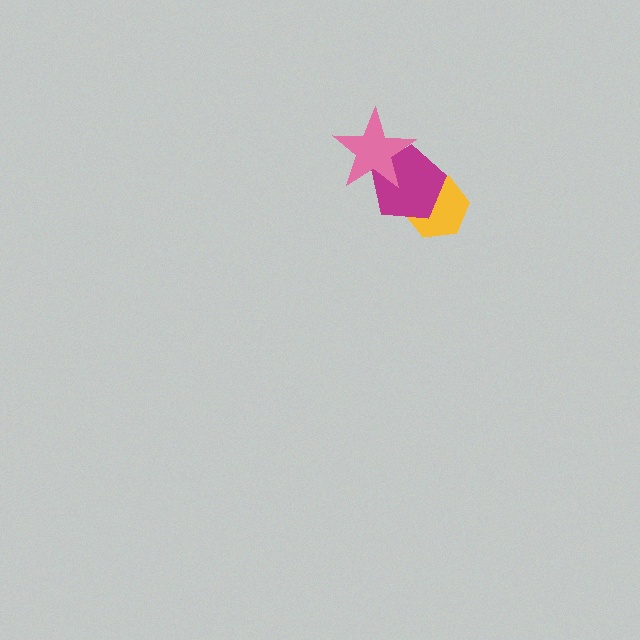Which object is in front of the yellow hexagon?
The magenta pentagon is in front of the yellow hexagon.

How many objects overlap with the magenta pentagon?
2 objects overlap with the magenta pentagon.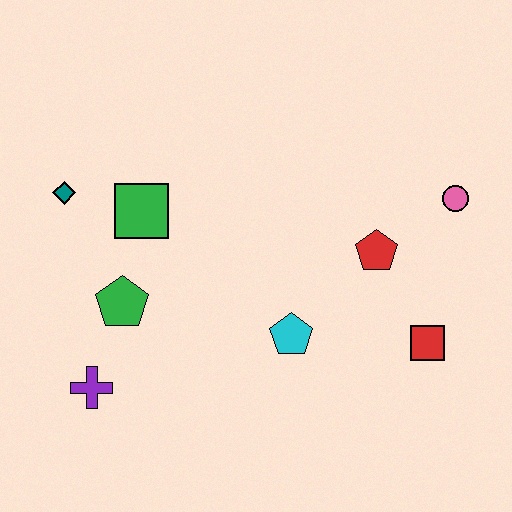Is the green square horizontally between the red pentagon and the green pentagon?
Yes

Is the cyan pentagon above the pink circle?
No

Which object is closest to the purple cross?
The green pentagon is closest to the purple cross.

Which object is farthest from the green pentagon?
The pink circle is farthest from the green pentagon.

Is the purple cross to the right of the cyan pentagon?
No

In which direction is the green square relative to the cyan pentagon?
The green square is to the left of the cyan pentagon.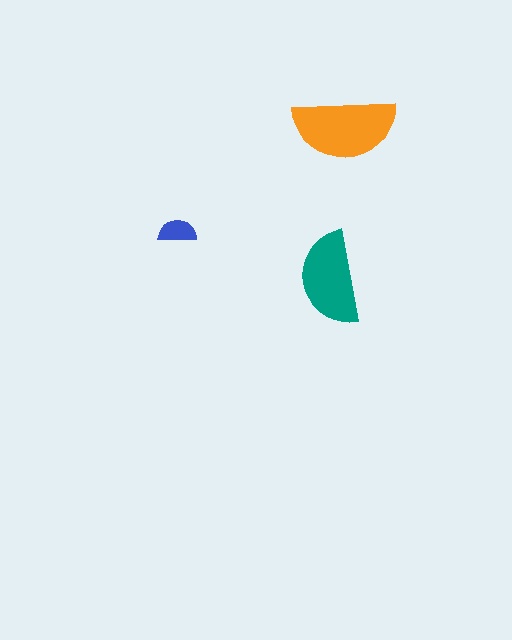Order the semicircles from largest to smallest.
the orange one, the teal one, the blue one.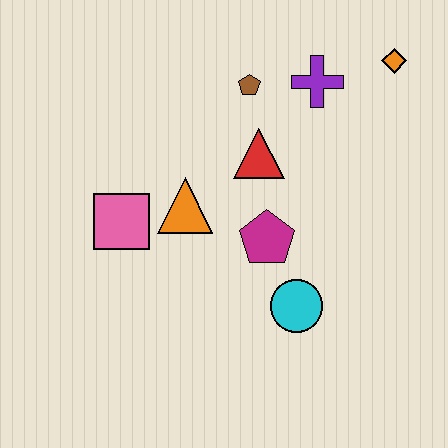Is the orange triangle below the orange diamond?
Yes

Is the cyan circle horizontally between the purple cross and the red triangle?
Yes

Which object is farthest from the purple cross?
The pink square is farthest from the purple cross.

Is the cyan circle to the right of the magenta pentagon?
Yes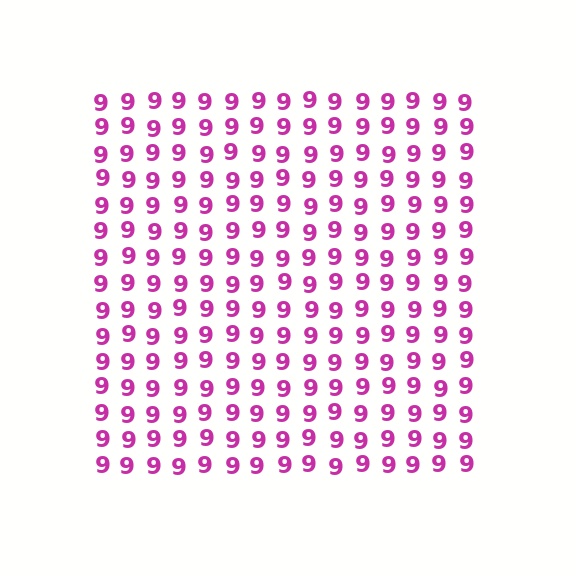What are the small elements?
The small elements are digit 9's.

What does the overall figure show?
The overall figure shows a square.